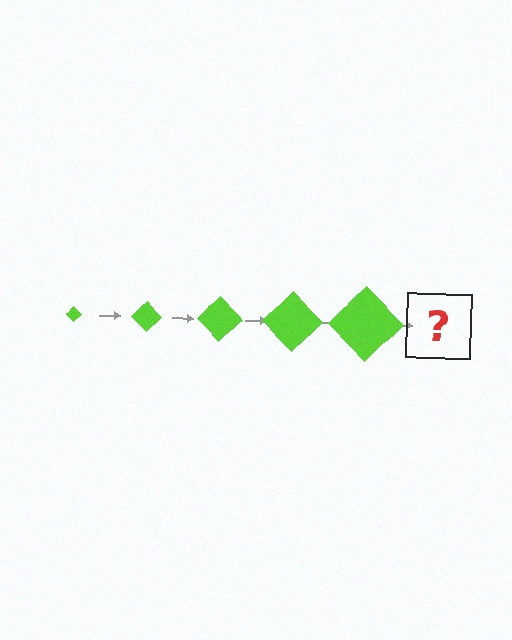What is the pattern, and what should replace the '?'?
The pattern is that the diamond gets progressively larger each step. The '?' should be a lime diamond, larger than the previous one.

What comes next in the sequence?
The next element should be a lime diamond, larger than the previous one.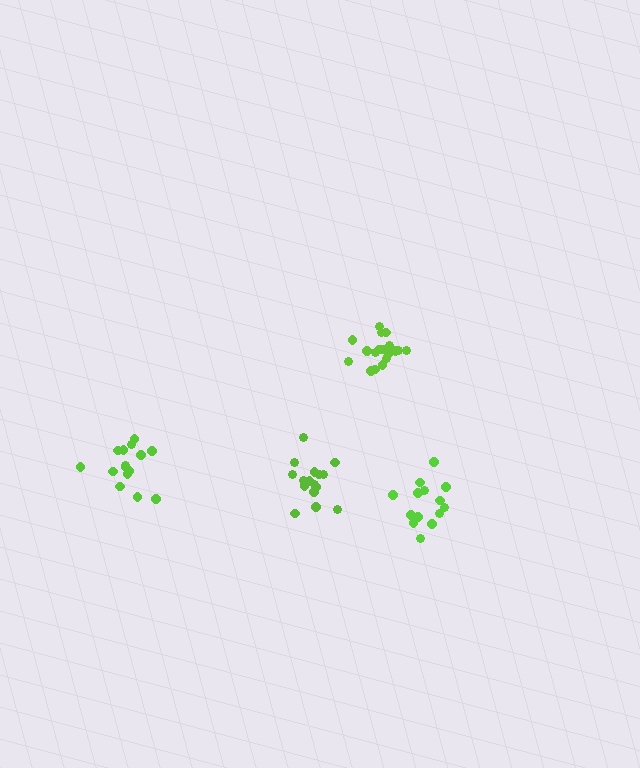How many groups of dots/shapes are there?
There are 4 groups.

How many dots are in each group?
Group 1: 16 dots, Group 2: 15 dots, Group 3: 14 dots, Group 4: 18 dots (63 total).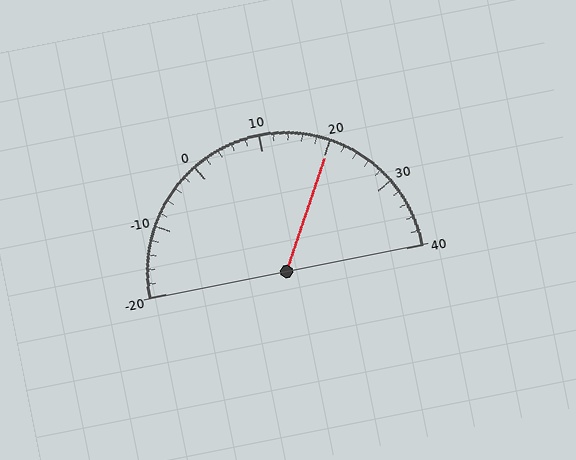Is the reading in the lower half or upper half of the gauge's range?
The reading is in the upper half of the range (-20 to 40).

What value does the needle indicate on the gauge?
The needle indicates approximately 20.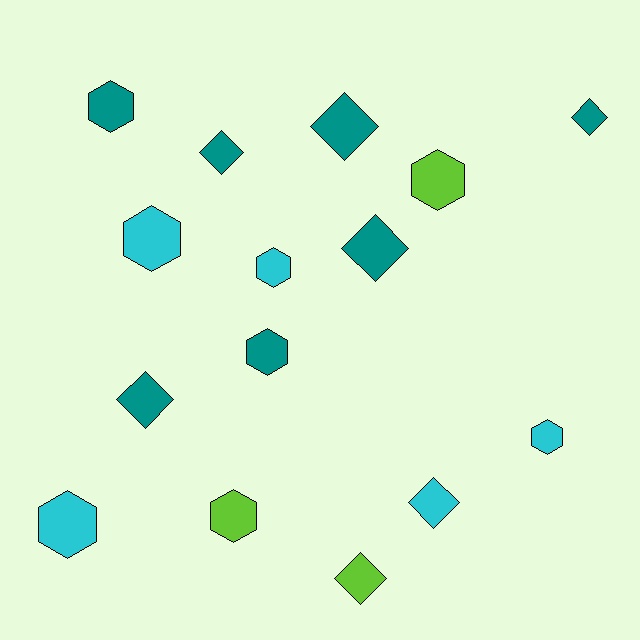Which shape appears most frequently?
Hexagon, with 8 objects.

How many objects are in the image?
There are 15 objects.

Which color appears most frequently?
Teal, with 7 objects.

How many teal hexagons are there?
There are 2 teal hexagons.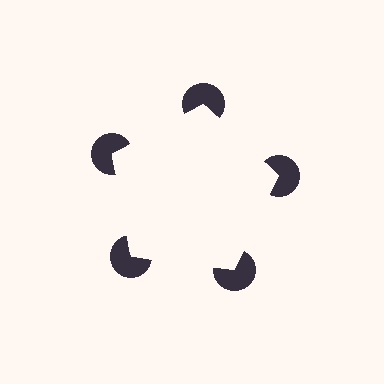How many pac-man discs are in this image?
There are 5 — one at each vertex of the illusory pentagon.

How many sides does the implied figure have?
5 sides.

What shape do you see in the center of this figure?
An illusory pentagon — its edges are inferred from the aligned wedge cuts in the pac-man discs, not physically drawn.